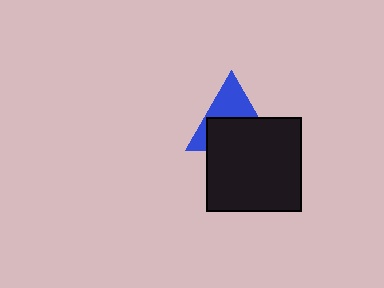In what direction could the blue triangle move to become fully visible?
The blue triangle could move up. That would shift it out from behind the black square entirely.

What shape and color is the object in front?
The object in front is a black square.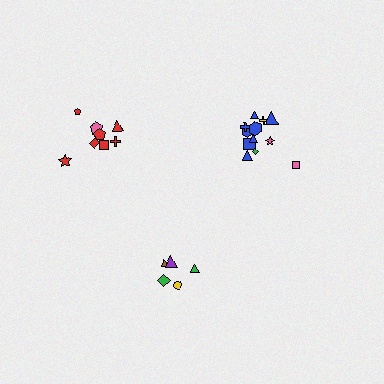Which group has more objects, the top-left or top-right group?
The top-right group.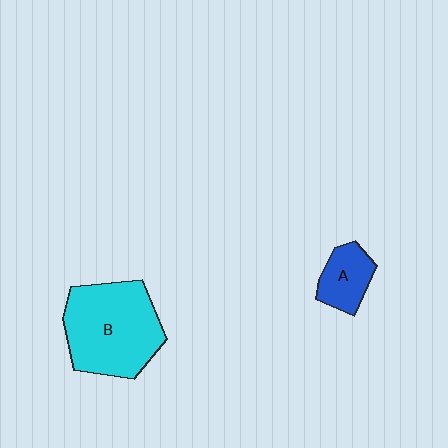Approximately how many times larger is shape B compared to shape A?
Approximately 2.8 times.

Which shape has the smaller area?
Shape A (blue).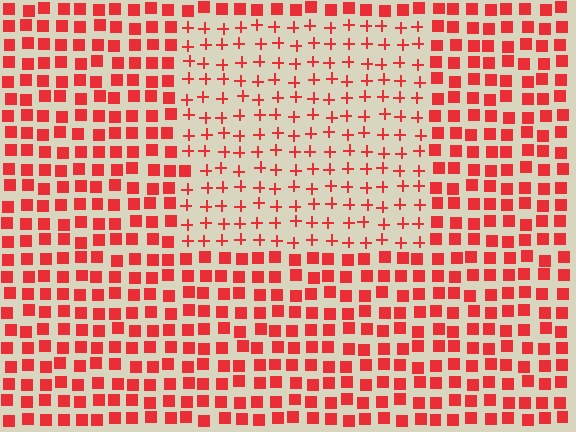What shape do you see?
I see a rectangle.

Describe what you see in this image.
The image is filled with small red elements arranged in a uniform grid. A rectangle-shaped region contains plus signs, while the surrounding area contains squares. The boundary is defined purely by the change in element shape.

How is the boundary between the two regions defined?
The boundary is defined by a change in element shape: plus signs inside vs. squares outside. All elements share the same color and spacing.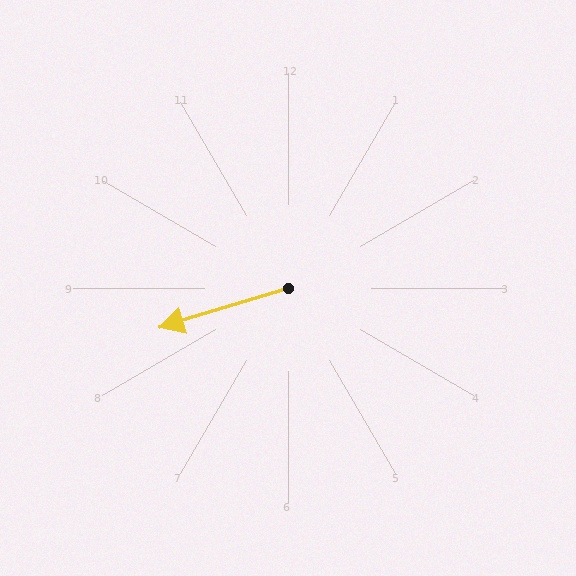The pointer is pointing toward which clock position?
Roughly 8 o'clock.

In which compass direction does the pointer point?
West.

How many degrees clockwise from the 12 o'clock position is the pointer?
Approximately 253 degrees.